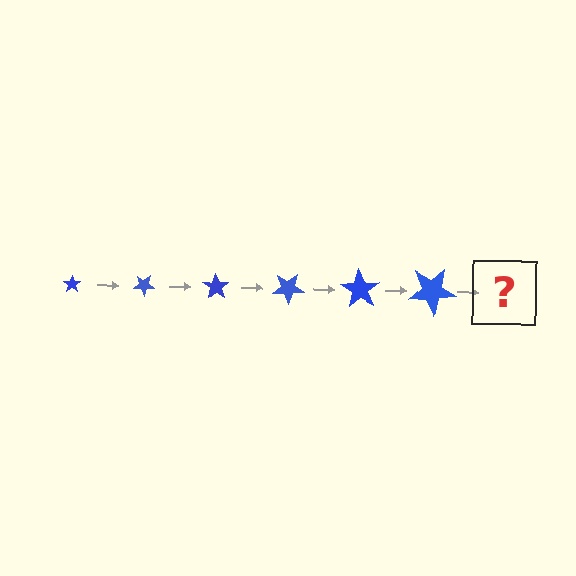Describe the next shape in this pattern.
It should be a star, larger than the previous one and rotated 210 degrees from the start.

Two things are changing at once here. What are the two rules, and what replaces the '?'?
The two rules are that the star grows larger each step and it rotates 35 degrees each step. The '?' should be a star, larger than the previous one and rotated 210 degrees from the start.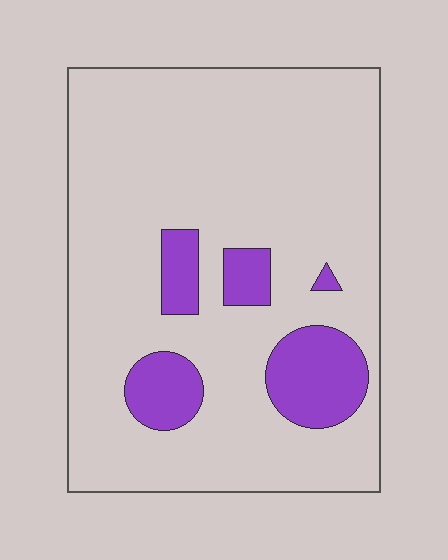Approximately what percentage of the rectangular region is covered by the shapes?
Approximately 15%.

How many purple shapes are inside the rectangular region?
5.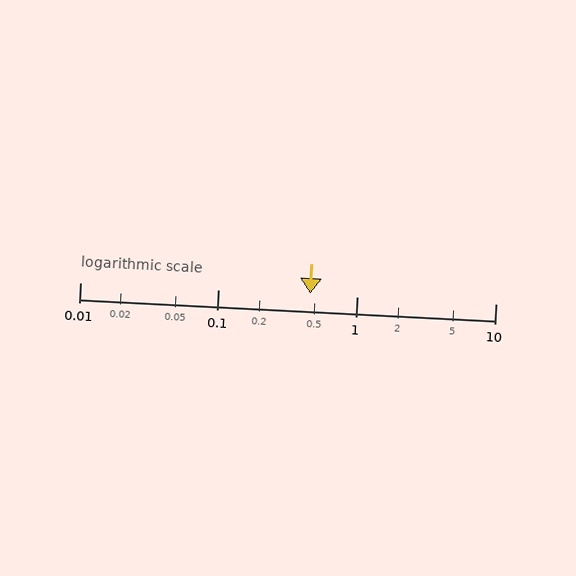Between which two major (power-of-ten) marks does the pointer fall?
The pointer is between 0.1 and 1.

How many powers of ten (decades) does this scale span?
The scale spans 3 decades, from 0.01 to 10.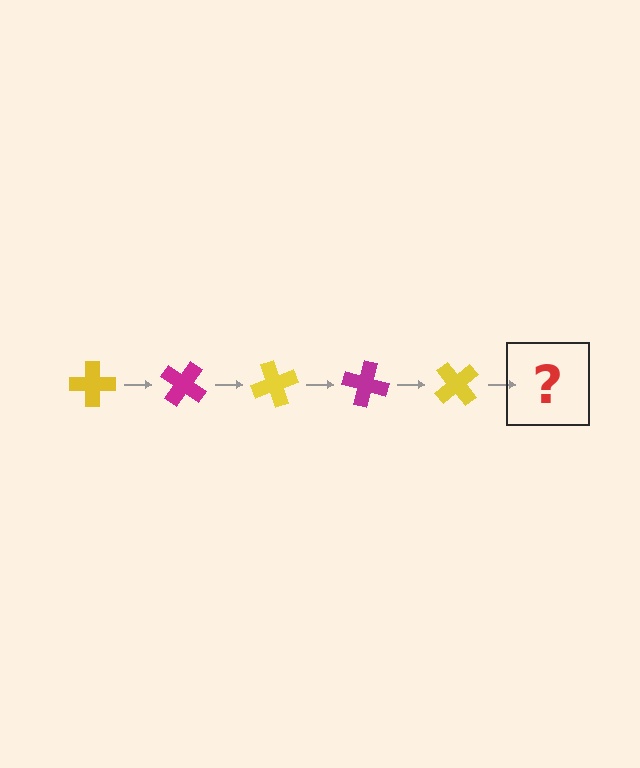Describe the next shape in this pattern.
It should be a magenta cross, rotated 175 degrees from the start.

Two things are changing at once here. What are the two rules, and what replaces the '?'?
The two rules are that it rotates 35 degrees each step and the color cycles through yellow and magenta. The '?' should be a magenta cross, rotated 175 degrees from the start.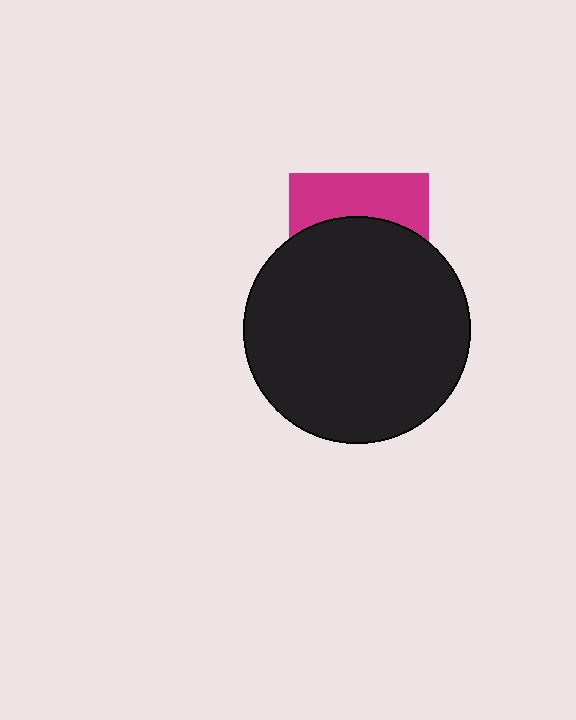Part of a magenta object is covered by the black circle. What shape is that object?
It is a square.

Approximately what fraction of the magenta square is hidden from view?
Roughly 64% of the magenta square is hidden behind the black circle.